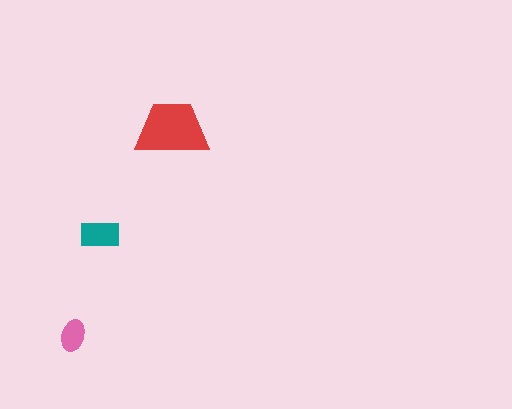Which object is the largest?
The red trapezoid.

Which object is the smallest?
The pink ellipse.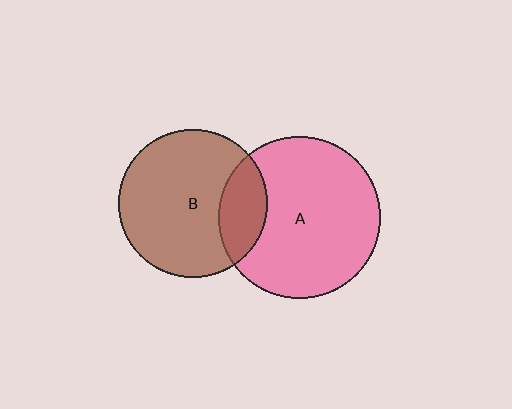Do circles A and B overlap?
Yes.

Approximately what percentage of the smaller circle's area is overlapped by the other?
Approximately 20%.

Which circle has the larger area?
Circle A (pink).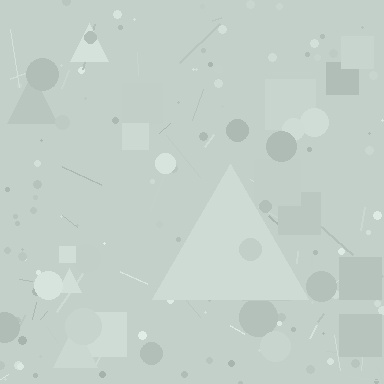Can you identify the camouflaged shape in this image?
The camouflaged shape is a triangle.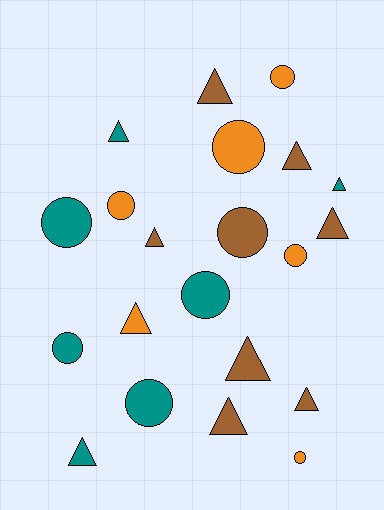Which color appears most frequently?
Brown, with 8 objects.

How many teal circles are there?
There are 4 teal circles.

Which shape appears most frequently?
Triangle, with 11 objects.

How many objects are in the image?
There are 21 objects.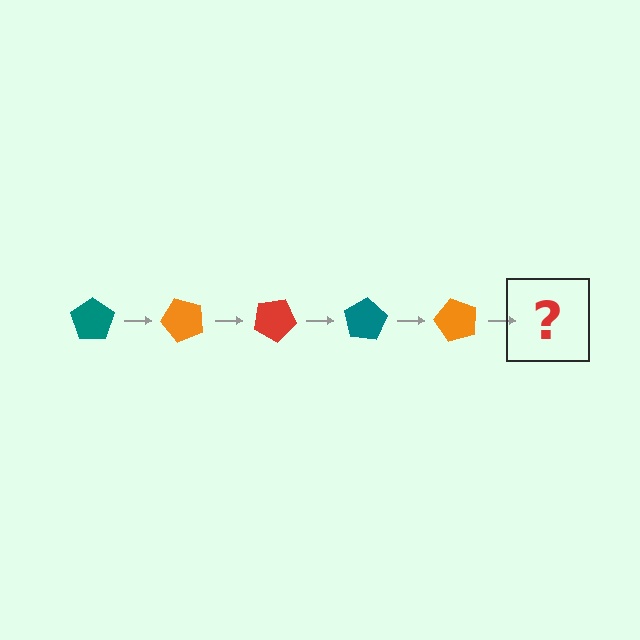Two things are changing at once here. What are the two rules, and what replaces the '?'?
The two rules are that it rotates 50 degrees each step and the color cycles through teal, orange, and red. The '?' should be a red pentagon, rotated 250 degrees from the start.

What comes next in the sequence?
The next element should be a red pentagon, rotated 250 degrees from the start.